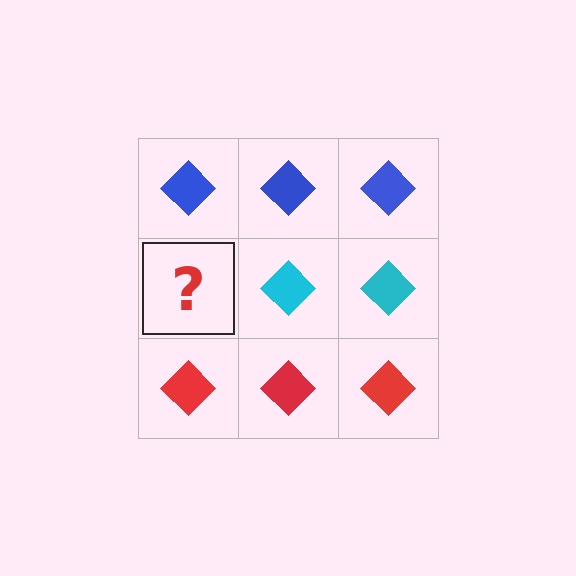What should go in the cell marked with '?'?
The missing cell should contain a cyan diamond.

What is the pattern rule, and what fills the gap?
The rule is that each row has a consistent color. The gap should be filled with a cyan diamond.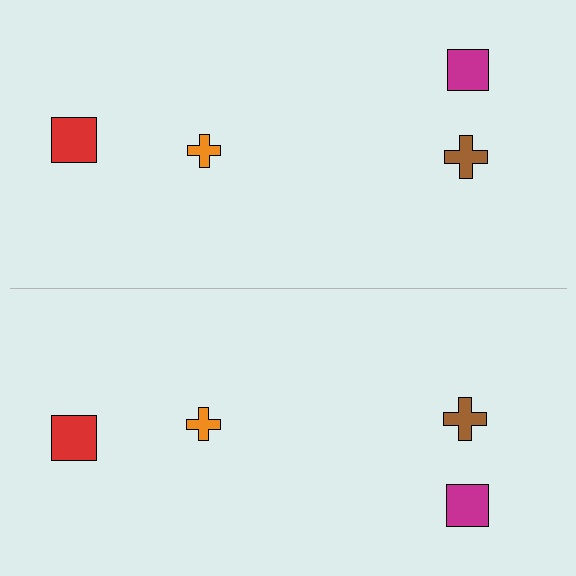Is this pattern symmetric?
Yes, this pattern has bilateral (reflection) symmetry.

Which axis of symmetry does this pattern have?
The pattern has a horizontal axis of symmetry running through the center of the image.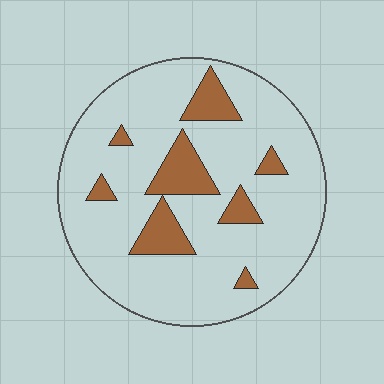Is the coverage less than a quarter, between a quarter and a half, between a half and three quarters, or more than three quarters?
Less than a quarter.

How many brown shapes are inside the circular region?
8.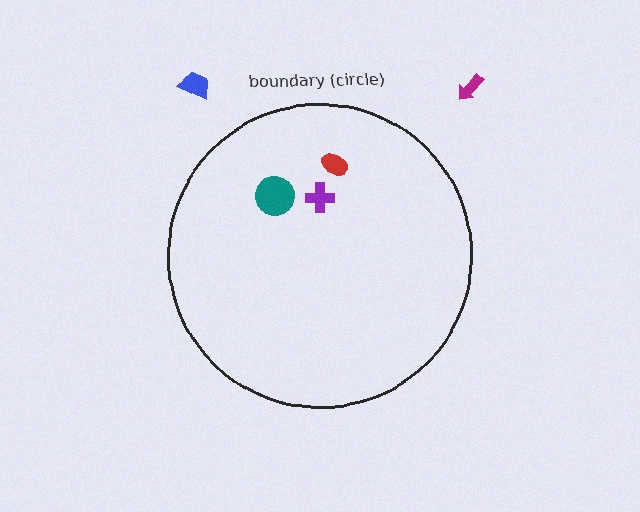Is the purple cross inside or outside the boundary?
Inside.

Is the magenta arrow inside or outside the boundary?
Outside.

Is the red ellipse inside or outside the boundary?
Inside.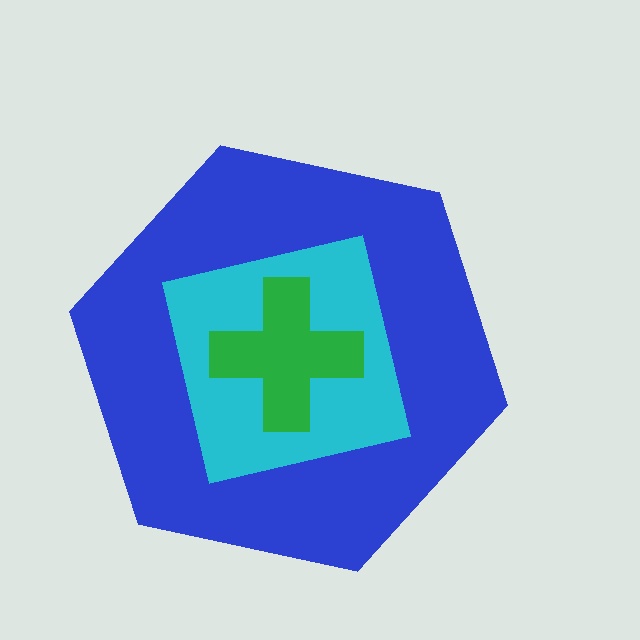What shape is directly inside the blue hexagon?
The cyan square.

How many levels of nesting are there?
3.